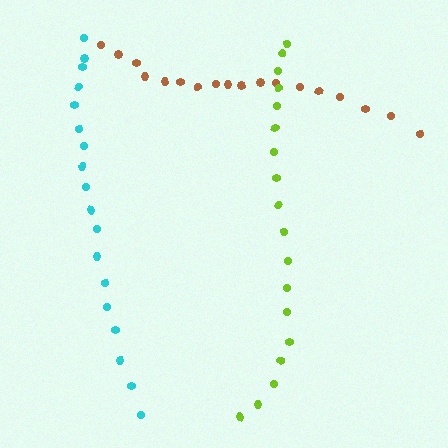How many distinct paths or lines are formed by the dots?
There are 3 distinct paths.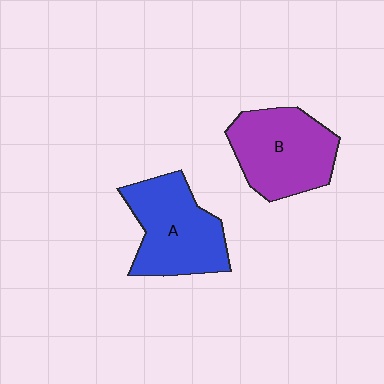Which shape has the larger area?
Shape A (blue).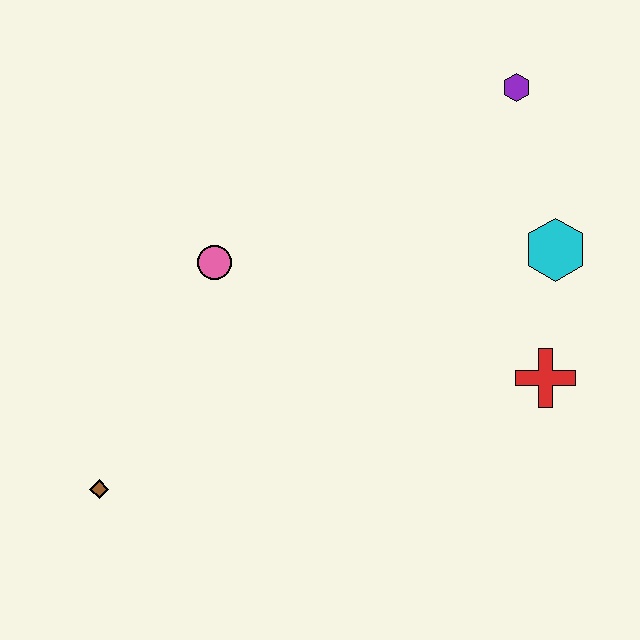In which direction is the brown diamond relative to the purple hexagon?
The brown diamond is to the left of the purple hexagon.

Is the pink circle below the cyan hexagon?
Yes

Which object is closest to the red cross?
The cyan hexagon is closest to the red cross.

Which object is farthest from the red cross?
The brown diamond is farthest from the red cross.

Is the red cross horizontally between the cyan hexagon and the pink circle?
Yes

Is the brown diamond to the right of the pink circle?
No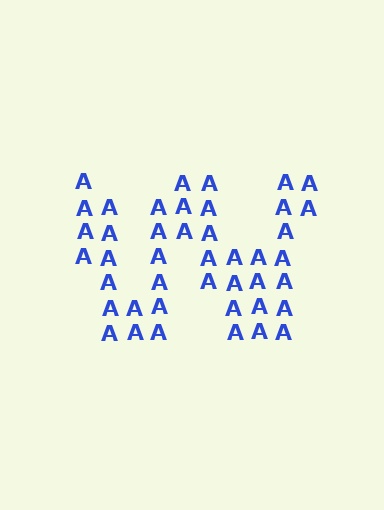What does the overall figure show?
The overall figure shows the letter W.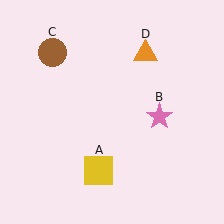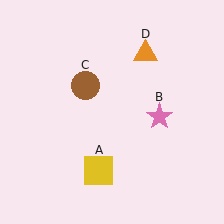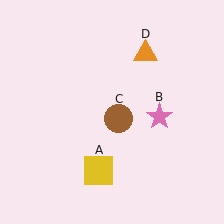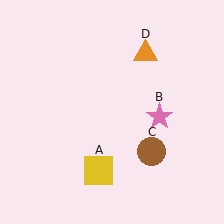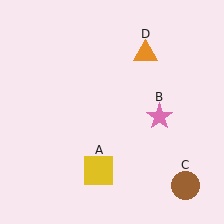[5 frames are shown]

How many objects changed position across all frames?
1 object changed position: brown circle (object C).